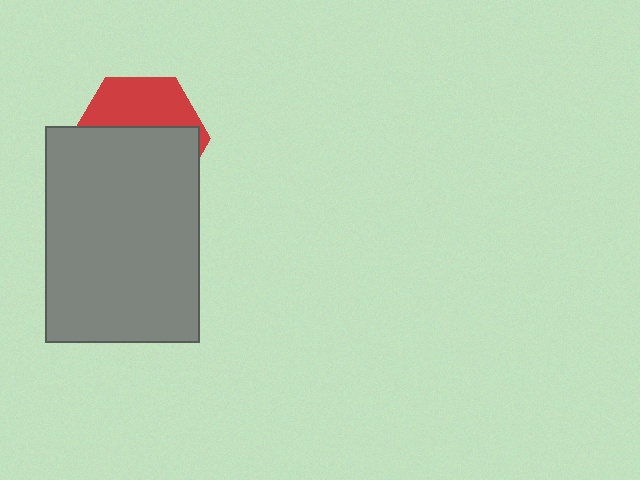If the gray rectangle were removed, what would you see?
You would see the complete red hexagon.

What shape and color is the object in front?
The object in front is a gray rectangle.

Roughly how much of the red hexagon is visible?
A small part of it is visible (roughly 38%).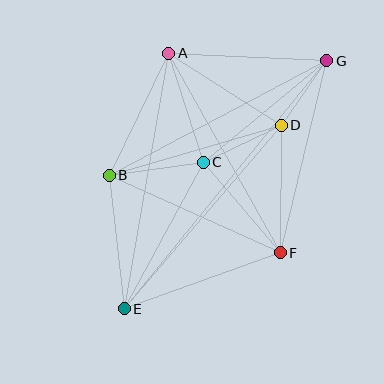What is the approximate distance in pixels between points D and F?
The distance between D and F is approximately 127 pixels.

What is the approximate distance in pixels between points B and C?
The distance between B and C is approximately 95 pixels.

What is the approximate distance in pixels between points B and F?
The distance between B and F is approximately 188 pixels.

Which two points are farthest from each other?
Points E and G are farthest from each other.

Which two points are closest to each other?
Points D and G are closest to each other.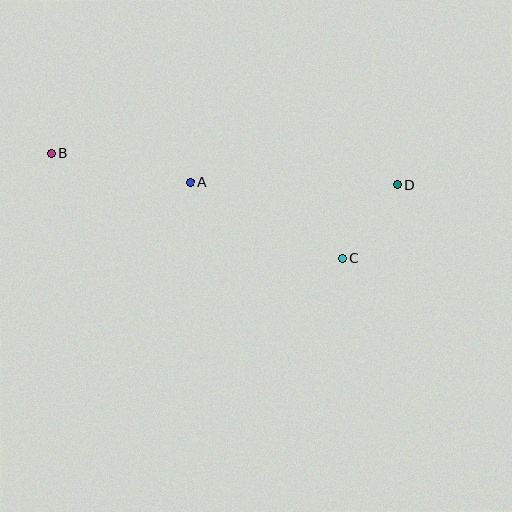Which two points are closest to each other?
Points C and D are closest to each other.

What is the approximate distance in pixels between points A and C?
The distance between A and C is approximately 170 pixels.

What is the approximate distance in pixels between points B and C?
The distance between B and C is approximately 309 pixels.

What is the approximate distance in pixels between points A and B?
The distance between A and B is approximately 142 pixels.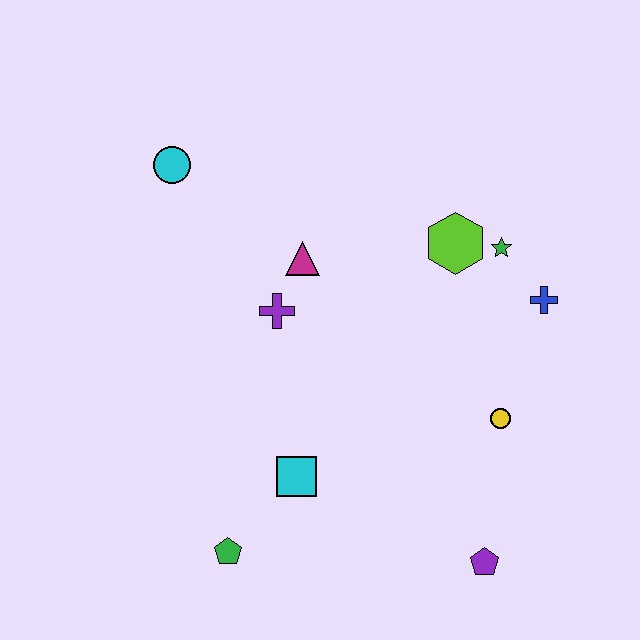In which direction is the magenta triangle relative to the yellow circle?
The magenta triangle is to the left of the yellow circle.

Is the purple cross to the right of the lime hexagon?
No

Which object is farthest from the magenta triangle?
The purple pentagon is farthest from the magenta triangle.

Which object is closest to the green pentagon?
The cyan square is closest to the green pentagon.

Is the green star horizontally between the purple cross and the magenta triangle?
No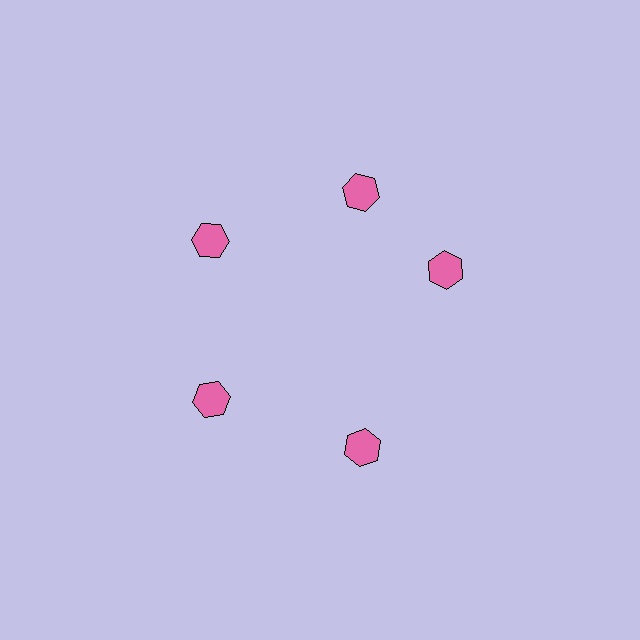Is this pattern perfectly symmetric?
No. The 5 pink hexagons are arranged in a ring, but one element near the 3 o'clock position is rotated out of alignment along the ring, breaking the 5-fold rotational symmetry.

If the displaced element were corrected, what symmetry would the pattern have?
It would have 5-fold rotational symmetry — the pattern would map onto itself every 72 degrees.